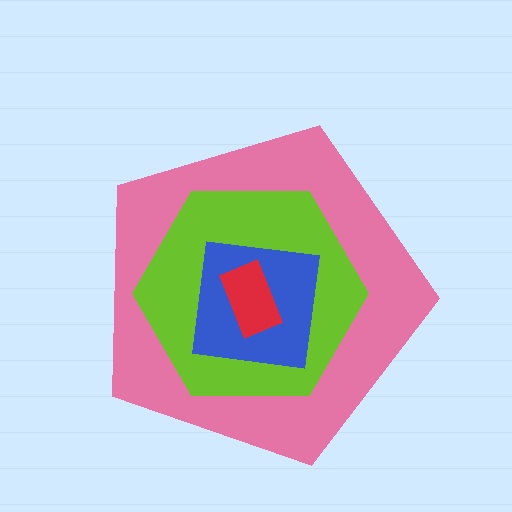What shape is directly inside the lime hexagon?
The blue square.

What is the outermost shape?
The pink pentagon.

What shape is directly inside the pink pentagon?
The lime hexagon.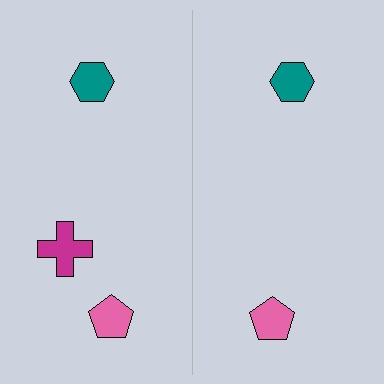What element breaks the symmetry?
A magenta cross is missing from the right side.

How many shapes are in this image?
There are 5 shapes in this image.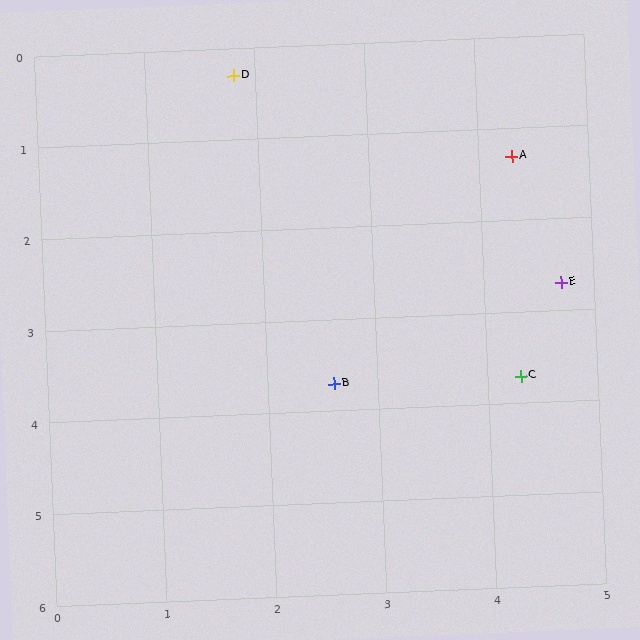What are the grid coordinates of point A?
Point A is at approximately (4.3, 1.3).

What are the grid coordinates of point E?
Point E is at approximately (4.7, 2.7).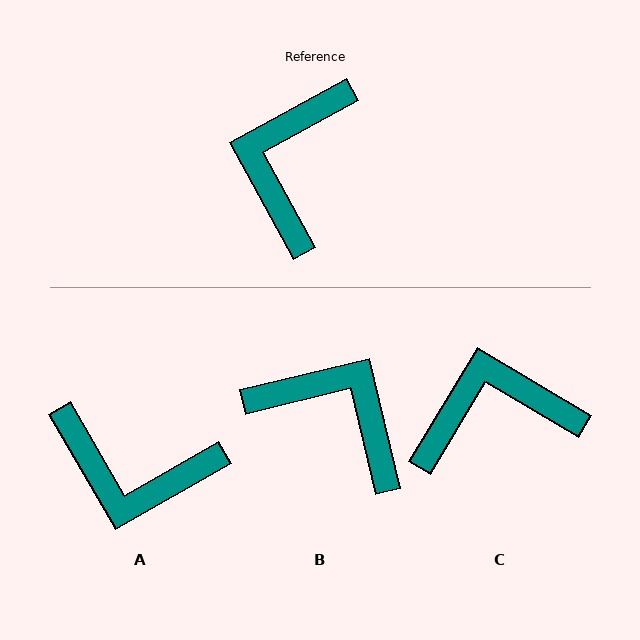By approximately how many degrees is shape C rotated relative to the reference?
Approximately 60 degrees clockwise.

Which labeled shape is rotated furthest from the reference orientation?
B, about 105 degrees away.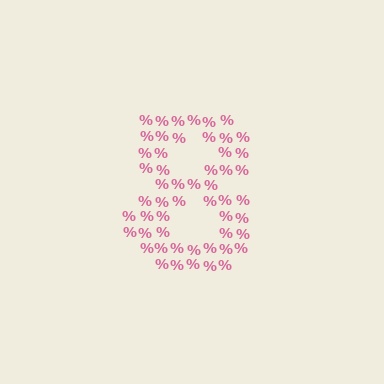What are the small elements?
The small elements are percent signs.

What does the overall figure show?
The overall figure shows the digit 8.